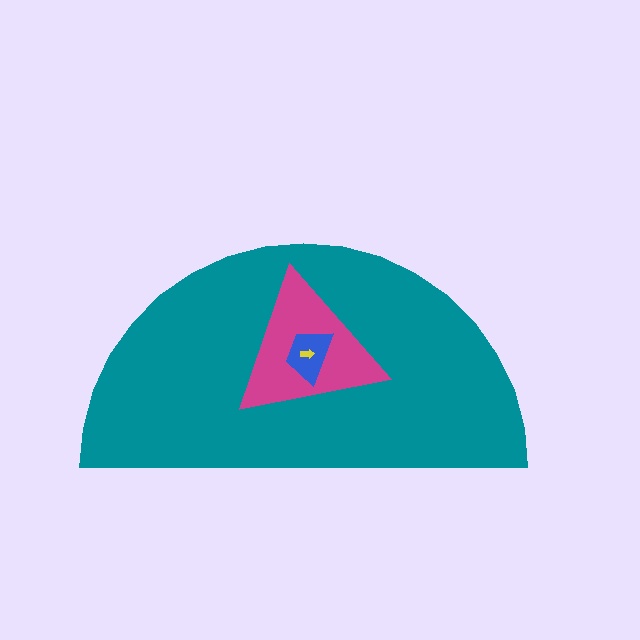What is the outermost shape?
The teal semicircle.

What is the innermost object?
The yellow arrow.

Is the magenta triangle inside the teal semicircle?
Yes.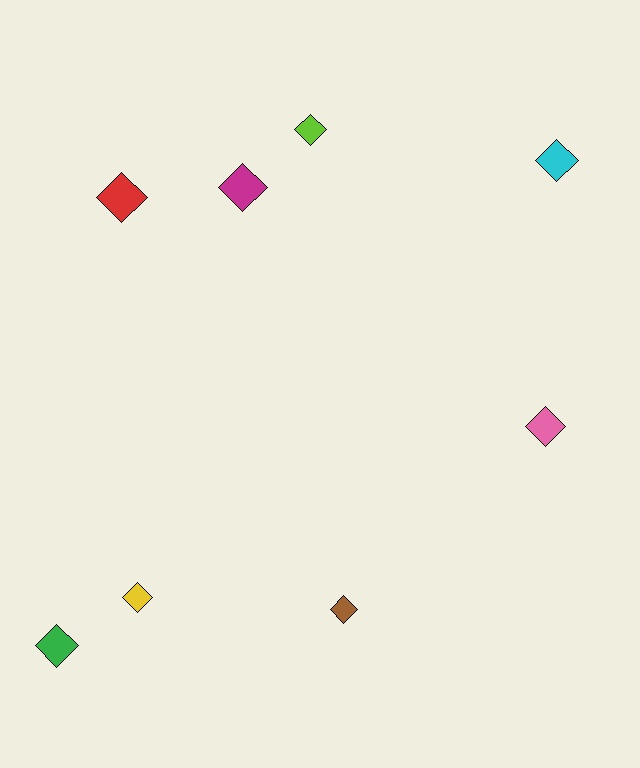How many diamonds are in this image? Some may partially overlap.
There are 8 diamonds.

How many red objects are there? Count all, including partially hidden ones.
There is 1 red object.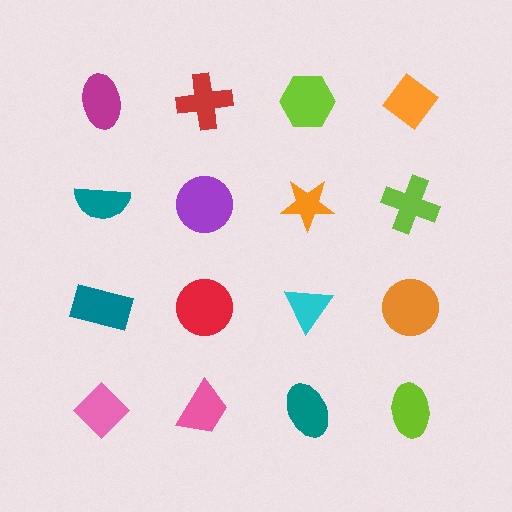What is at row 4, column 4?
A lime ellipse.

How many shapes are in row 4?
4 shapes.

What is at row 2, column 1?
A teal semicircle.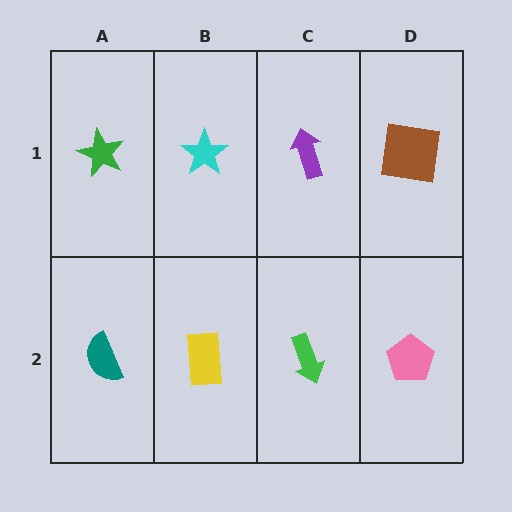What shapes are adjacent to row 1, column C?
A green arrow (row 2, column C), a cyan star (row 1, column B), a brown square (row 1, column D).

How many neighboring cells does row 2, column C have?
3.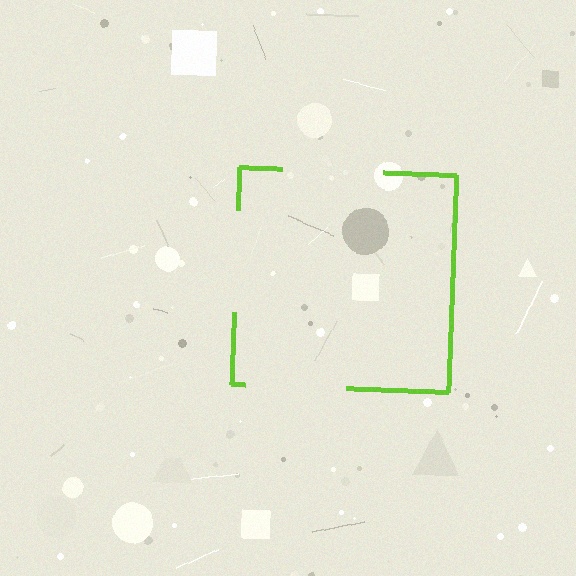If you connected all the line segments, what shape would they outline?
They would outline a square.